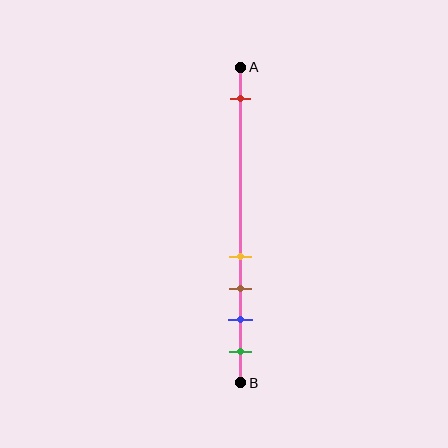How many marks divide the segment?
There are 5 marks dividing the segment.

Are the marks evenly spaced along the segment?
No, the marks are not evenly spaced.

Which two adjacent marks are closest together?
The yellow and brown marks are the closest adjacent pair.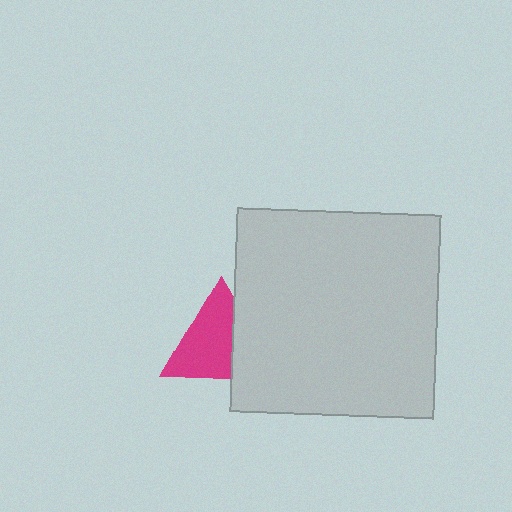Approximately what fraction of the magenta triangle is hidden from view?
Roughly 30% of the magenta triangle is hidden behind the light gray square.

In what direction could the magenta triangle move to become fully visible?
The magenta triangle could move left. That would shift it out from behind the light gray square entirely.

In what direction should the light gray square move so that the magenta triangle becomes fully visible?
The light gray square should move right. That is the shortest direction to clear the overlap and leave the magenta triangle fully visible.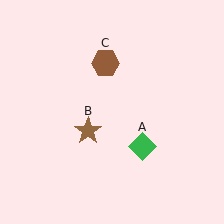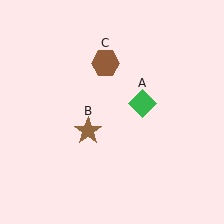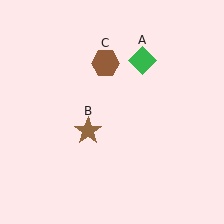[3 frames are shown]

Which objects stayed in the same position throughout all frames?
Brown star (object B) and brown hexagon (object C) remained stationary.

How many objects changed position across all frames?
1 object changed position: green diamond (object A).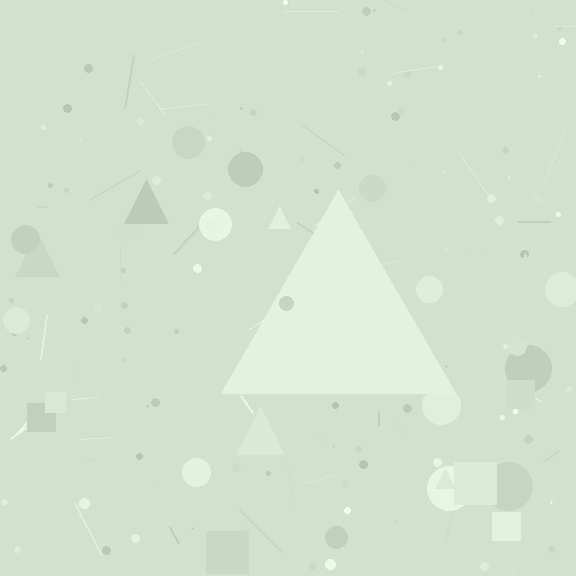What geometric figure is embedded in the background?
A triangle is embedded in the background.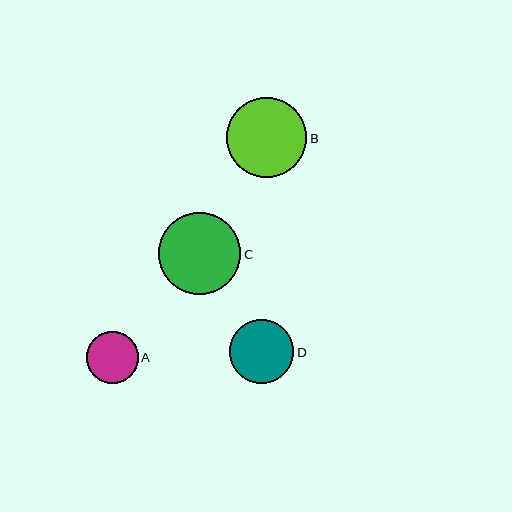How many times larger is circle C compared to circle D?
Circle C is approximately 1.3 times the size of circle D.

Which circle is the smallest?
Circle A is the smallest with a size of approximately 52 pixels.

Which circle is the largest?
Circle C is the largest with a size of approximately 82 pixels.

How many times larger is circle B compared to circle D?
Circle B is approximately 1.3 times the size of circle D.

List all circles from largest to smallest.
From largest to smallest: C, B, D, A.